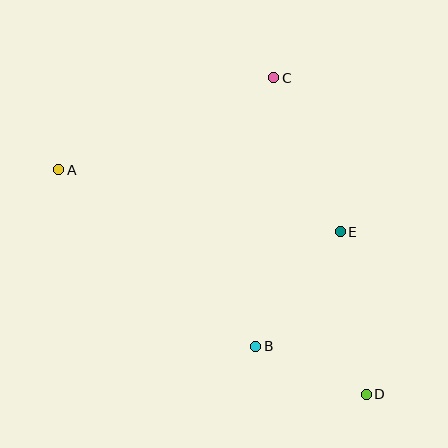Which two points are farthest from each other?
Points A and D are farthest from each other.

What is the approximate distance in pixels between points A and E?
The distance between A and E is approximately 288 pixels.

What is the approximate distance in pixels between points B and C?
The distance between B and C is approximately 269 pixels.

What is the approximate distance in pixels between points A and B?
The distance between A and B is approximately 265 pixels.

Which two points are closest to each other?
Points B and D are closest to each other.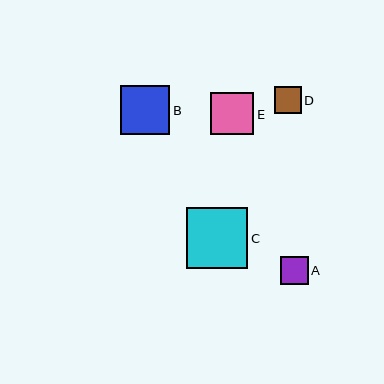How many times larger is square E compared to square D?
Square E is approximately 1.6 times the size of square D.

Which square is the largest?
Square C is the largest with a size of approximately 61 pixels.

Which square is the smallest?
Square D is the smallest with a size of approximately 26 pixels.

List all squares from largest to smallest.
From largest to smallest: C, B, E, A, D.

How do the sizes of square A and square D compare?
Square A and square D are approximately the same size.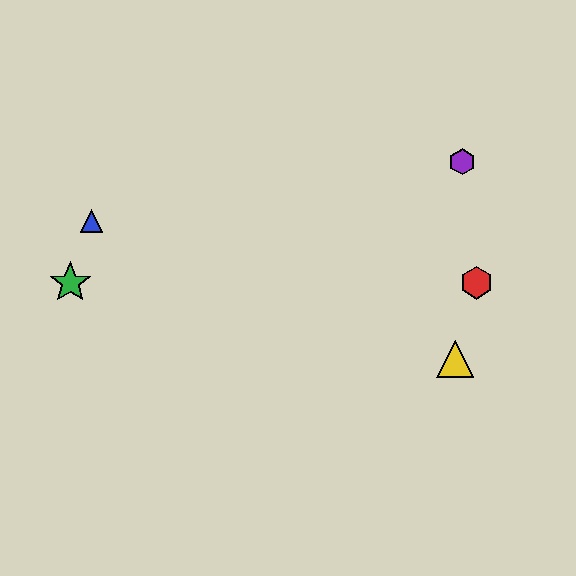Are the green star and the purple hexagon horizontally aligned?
No, the green star is at y≈283 and the purple hexagon is at y≈162.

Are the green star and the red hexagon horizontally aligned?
Yes, both are at y≈283.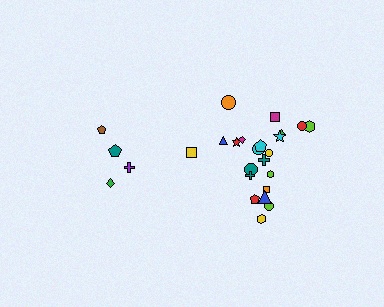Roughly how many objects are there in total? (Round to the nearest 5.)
Roughly 25 objects in total.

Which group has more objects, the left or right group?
The right group.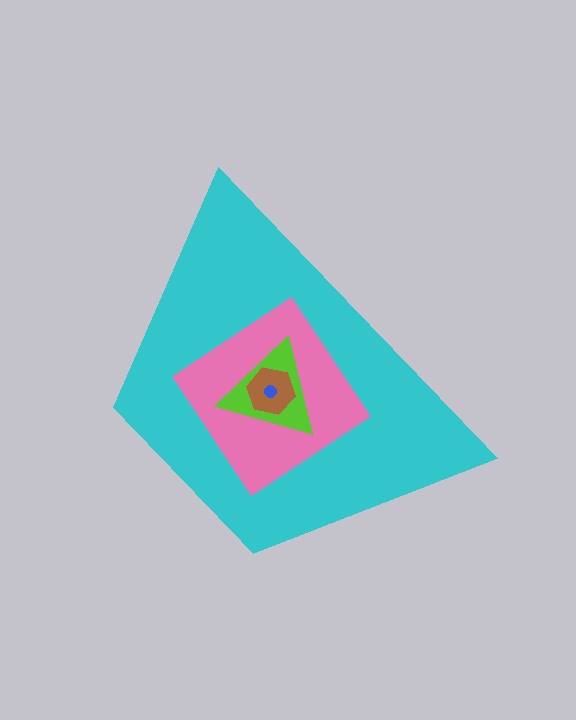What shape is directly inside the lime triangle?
The brown hexagon.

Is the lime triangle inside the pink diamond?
Yes.